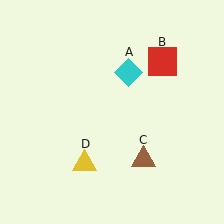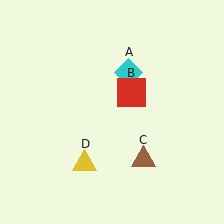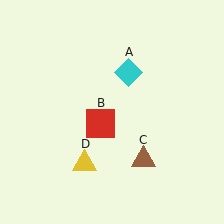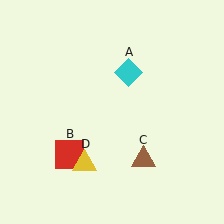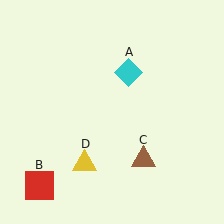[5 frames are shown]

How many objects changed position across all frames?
1 object changed position: red square (object B).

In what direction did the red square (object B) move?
The red square (object B) moved down and to the left.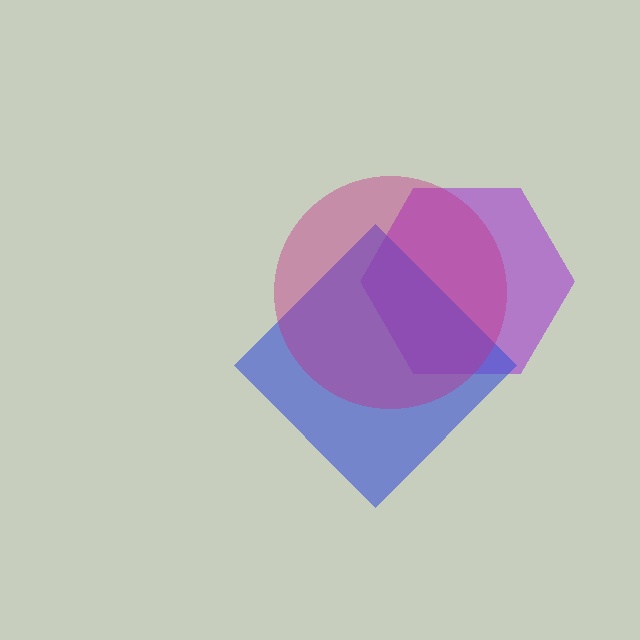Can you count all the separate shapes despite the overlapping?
Yes, there are 3 separate shapes.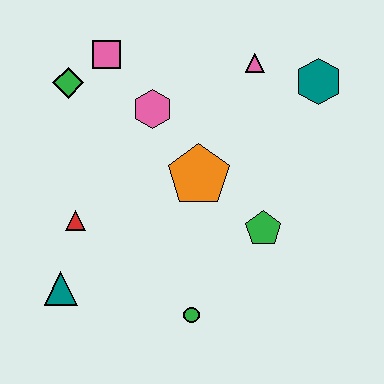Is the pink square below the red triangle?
No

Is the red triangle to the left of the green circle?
Yes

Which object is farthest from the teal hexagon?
The teal triangle is farthest from the teal hexagon.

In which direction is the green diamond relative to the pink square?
The green diamond is to the left of the pink square.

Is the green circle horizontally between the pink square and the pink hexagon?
No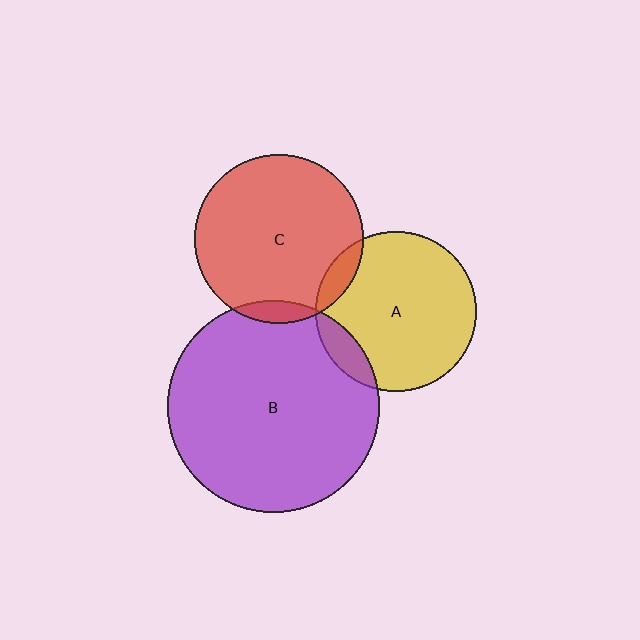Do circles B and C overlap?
Yes.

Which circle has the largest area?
Circle B (purple).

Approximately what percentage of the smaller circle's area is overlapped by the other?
Approximately 5%.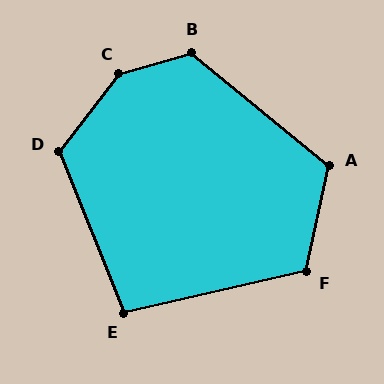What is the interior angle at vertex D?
Approximately 121 degrees (obtuse).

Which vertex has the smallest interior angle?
E, at approximately 99 degrees.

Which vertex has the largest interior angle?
C, at approximately 143 degrees.